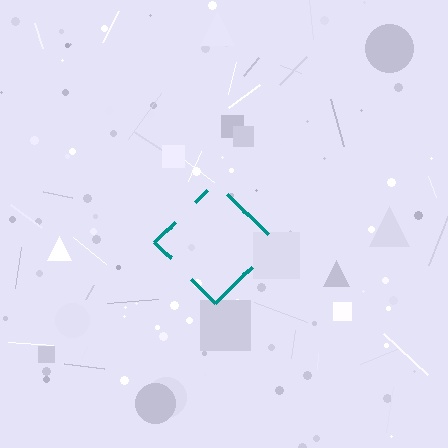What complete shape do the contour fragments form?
The contour fragments form a diamond.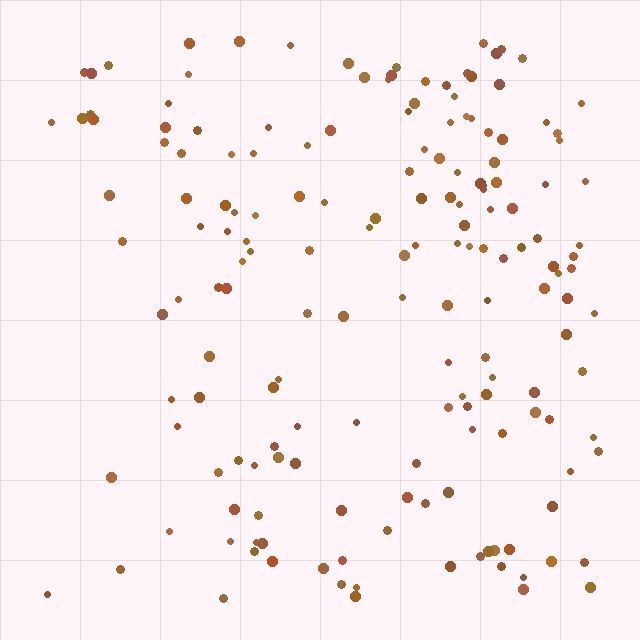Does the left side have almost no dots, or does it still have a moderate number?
Still a moderate number, just noticeably fewer than the right.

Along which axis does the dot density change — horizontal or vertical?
Horizontal.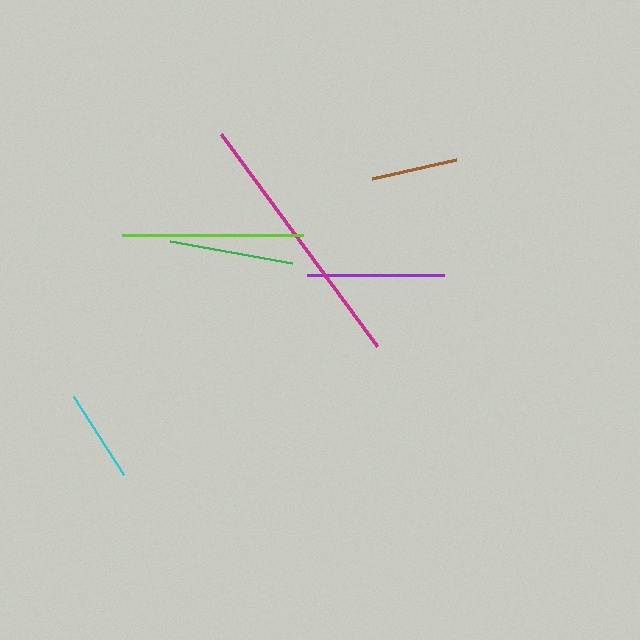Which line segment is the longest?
The magenta line is the longest at approximately 263 pixels.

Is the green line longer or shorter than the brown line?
The green line is longer than the brown line.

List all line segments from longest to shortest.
From longest to shortest: magenta, lime, purple, green, cyan, brown.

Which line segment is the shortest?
The brown line is the shortest at approximately 87 pixels.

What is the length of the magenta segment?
The magenta segment is approximately 263 pixels long.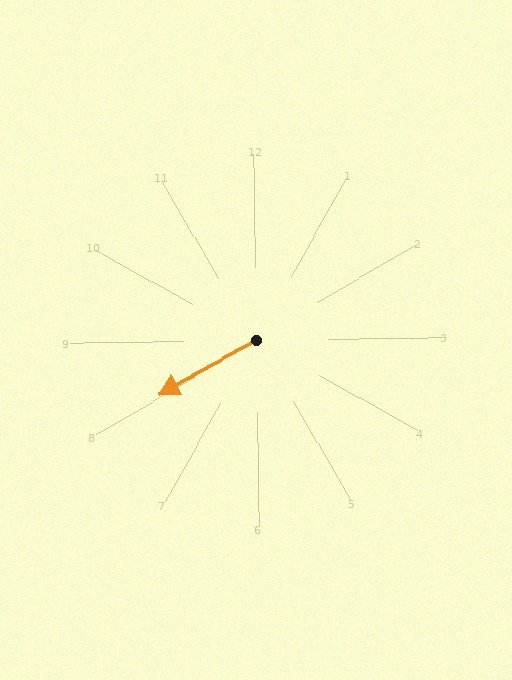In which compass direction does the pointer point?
Southwest.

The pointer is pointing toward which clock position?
Roughly 8 o'clock.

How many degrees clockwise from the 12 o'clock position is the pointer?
Approximately 242 degrees.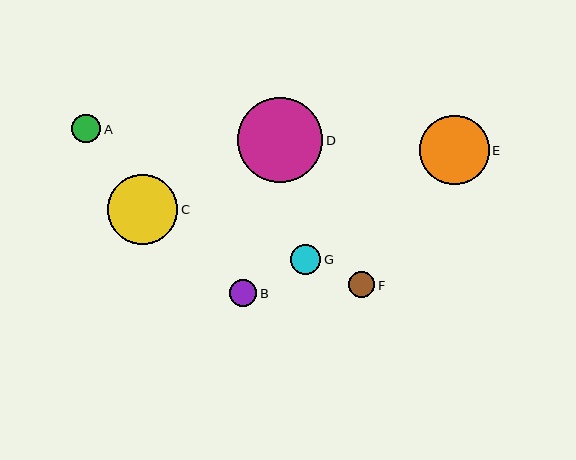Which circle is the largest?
Circle D is the largest with a size of approximately 85 pixels.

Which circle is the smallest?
Circle F is the smallest with a size of approximately 26 pixels.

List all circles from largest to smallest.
From largest to smallest: D, C, E, G, A, B, F.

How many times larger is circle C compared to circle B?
Circle C is approximately 2.6 times the size of circle B.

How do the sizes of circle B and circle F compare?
Circle B and circle F are approximately the same size.